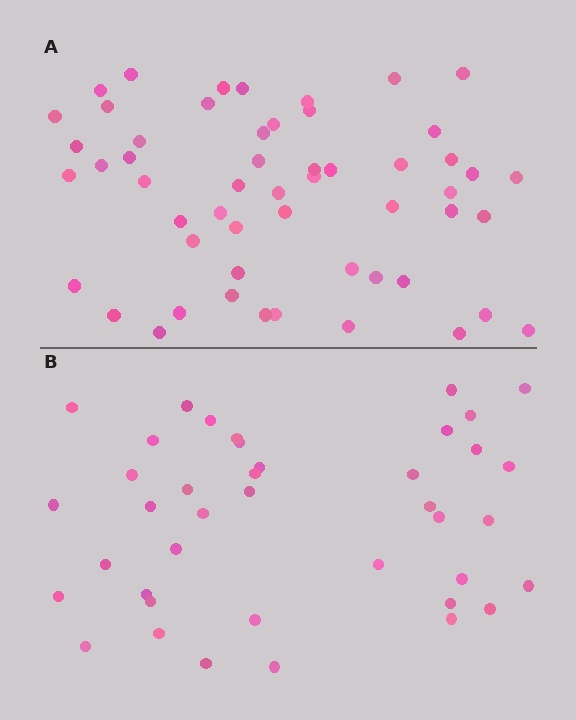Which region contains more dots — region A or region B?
Region A (the top region) has more dots.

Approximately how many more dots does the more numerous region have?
Region A has approximately 15 more dots than region B.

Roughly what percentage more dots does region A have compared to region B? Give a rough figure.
About 35% more.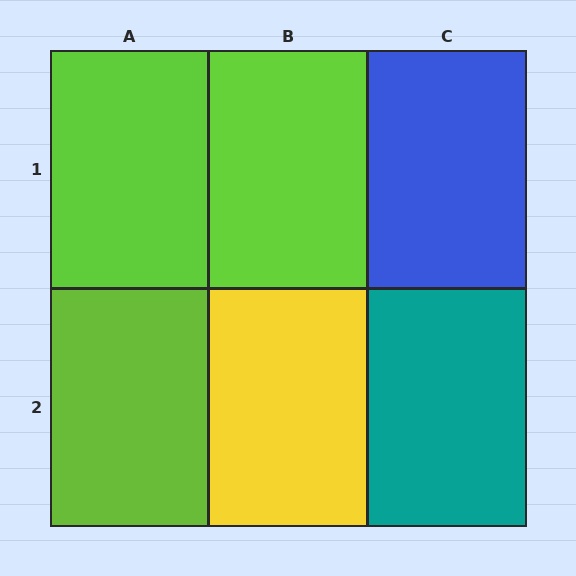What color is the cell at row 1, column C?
Blue.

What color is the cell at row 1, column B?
Lime.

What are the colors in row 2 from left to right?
Lime, yellow, teal.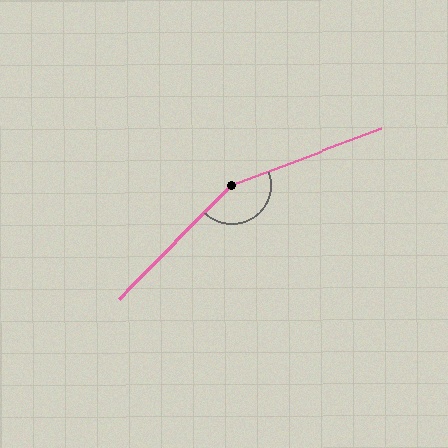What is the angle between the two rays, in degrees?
Approximately 155 degrees.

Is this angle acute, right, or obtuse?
It is obtuse.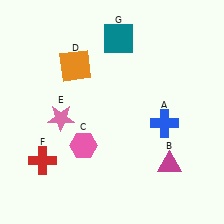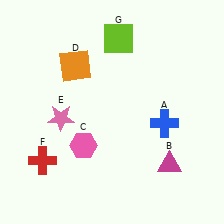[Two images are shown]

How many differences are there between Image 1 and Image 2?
There is 1 difference between the two images.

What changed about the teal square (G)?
In Image 1, G is teal. In Image 2, it changed to lime.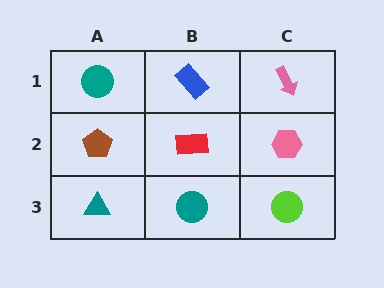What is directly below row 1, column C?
A pink hexagon.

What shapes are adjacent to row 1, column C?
A pink hexagon (row 2, column C), a blue rectangle (row 1, column B).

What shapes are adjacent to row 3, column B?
A red rectangle (row 2, column B), a teal triangle (row 3, column A), a lime circle (row 3, column C).